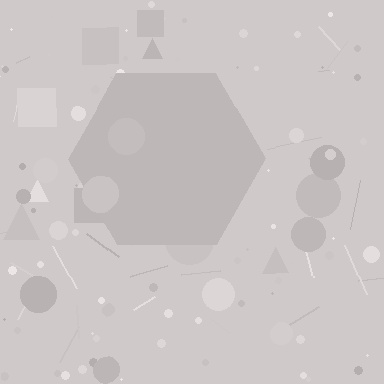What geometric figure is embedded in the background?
A hexagon is embedded in the background.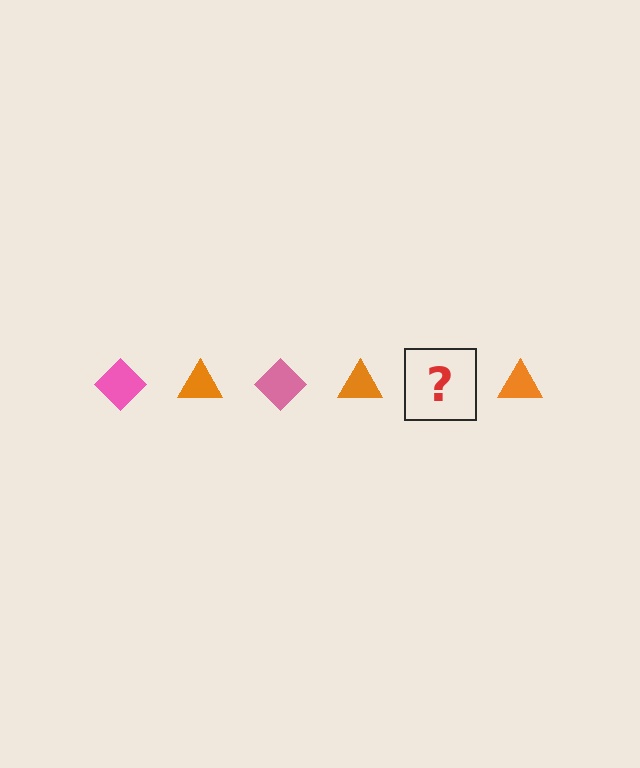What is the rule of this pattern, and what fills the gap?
The rule is that the pattern alternates between pink diamond and orange triangle. The gap should be filled with a pink diamond.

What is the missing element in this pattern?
The missing element is a pink diamond.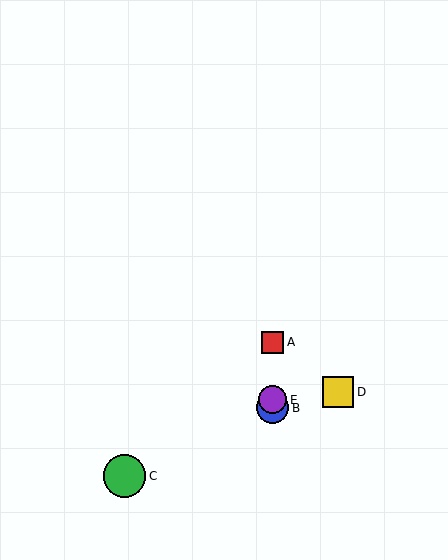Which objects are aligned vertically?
Objects A, B, E are aligned vertically.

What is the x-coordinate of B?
Object B is at x≈273.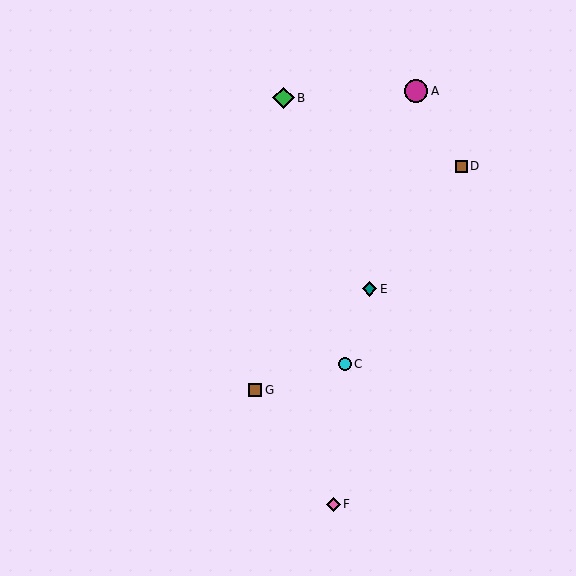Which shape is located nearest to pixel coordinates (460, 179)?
The brown square (labeled D) at (461, 166) is nearest to that location.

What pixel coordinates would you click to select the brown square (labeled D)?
Click at (461, 166) to select the brown square D.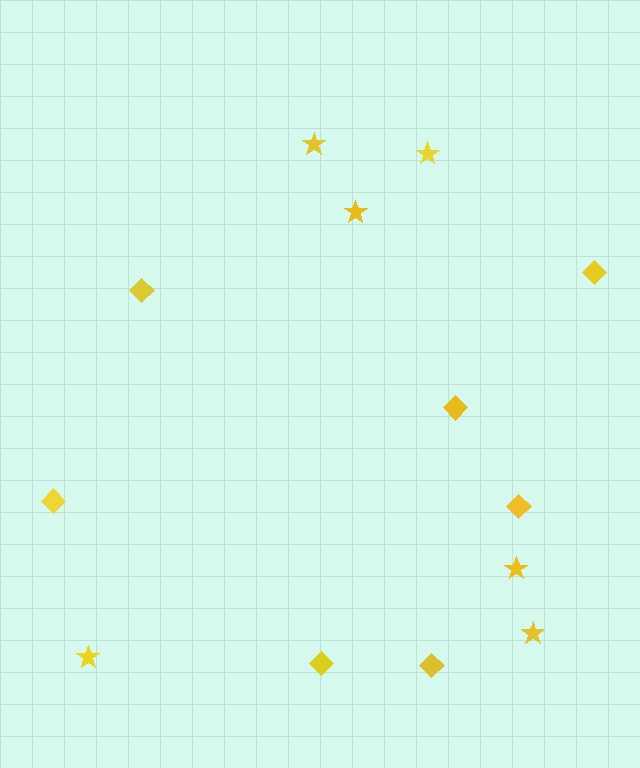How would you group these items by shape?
There are 2 groups: one group of diamonds (7) and one group of stars (6).